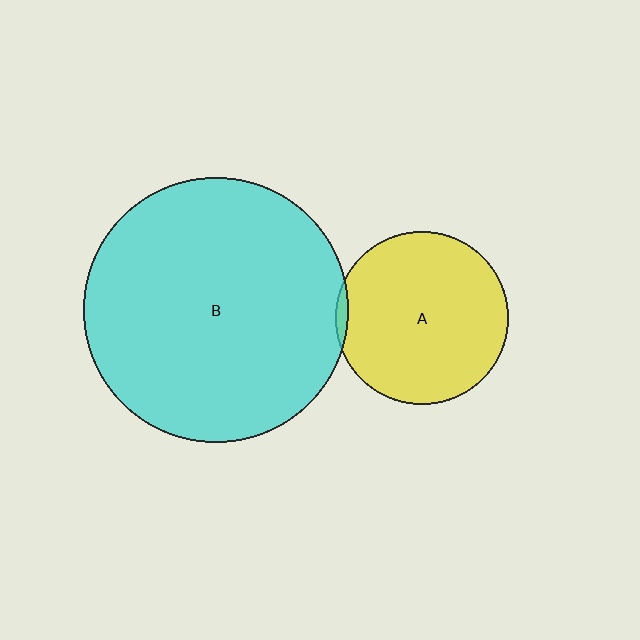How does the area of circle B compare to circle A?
Approximately 2.4 times.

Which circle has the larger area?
Circle B (cyan).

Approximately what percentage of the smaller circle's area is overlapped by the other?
Approximately 5%.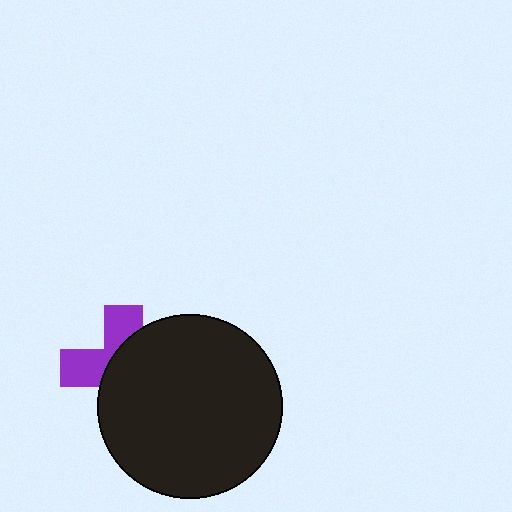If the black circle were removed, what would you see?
You would see the complete purple cross.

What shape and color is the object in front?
The object in front is a black circle.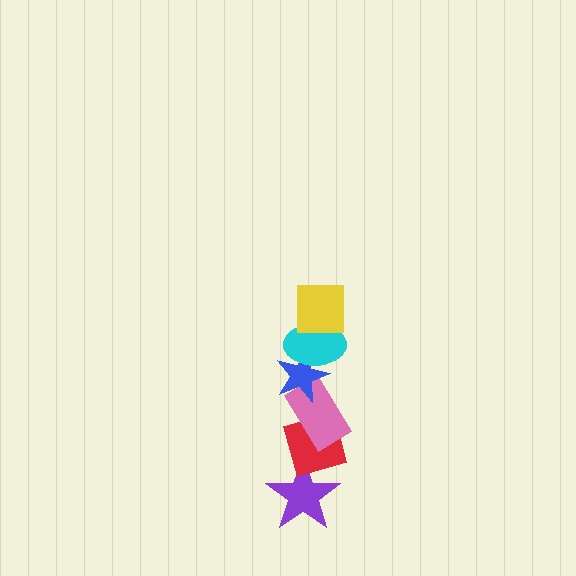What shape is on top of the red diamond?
The pink rectangle is on top of the red diamond.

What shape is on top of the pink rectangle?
The blue star is on top of the pink rectangle.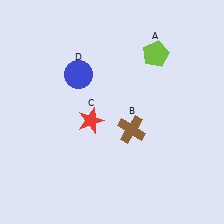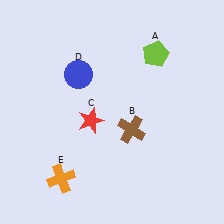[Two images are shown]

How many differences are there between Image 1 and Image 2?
There is 1 difference between the two images.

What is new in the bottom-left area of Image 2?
An orange cross (E) was added in the bottom-left area of Image 2.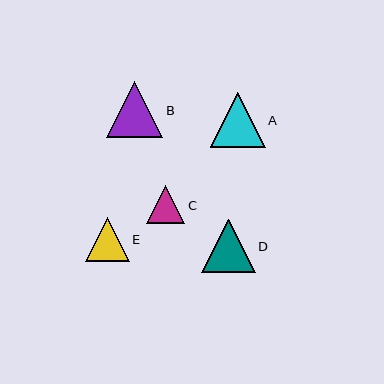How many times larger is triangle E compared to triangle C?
Triangle E is approximately 1.2 times the size of triangle C.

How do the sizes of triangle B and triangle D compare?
Triangle B and triangle D are approximately the same size.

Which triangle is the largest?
Triangle B is the largest with a size of approximately 56 pixels.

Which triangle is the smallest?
Triangle C is the smallest with a size of approximately 38 pixels.